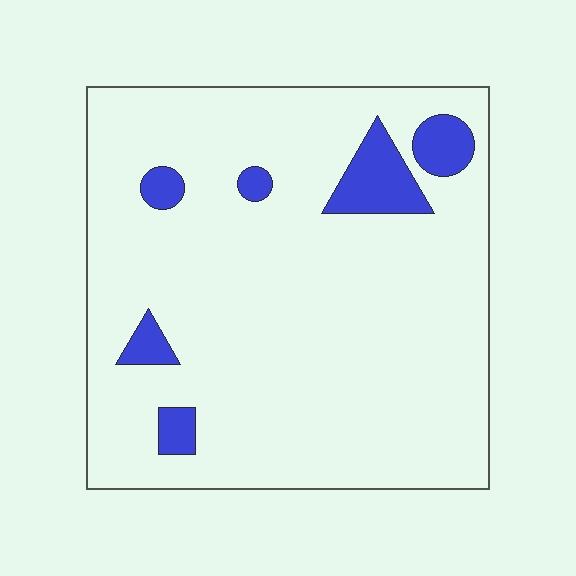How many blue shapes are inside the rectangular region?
6.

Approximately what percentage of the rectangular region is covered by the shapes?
Approximately 10%.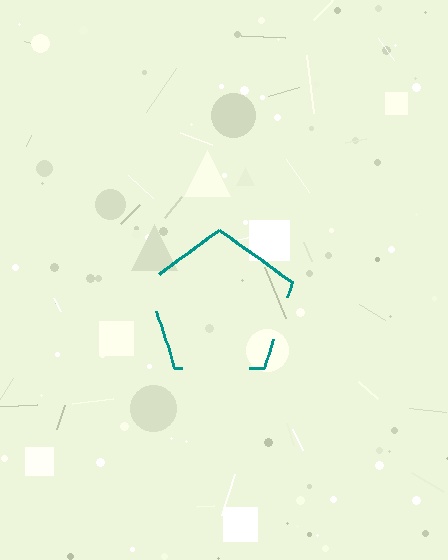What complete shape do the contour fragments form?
The contour fragments form a pentagon.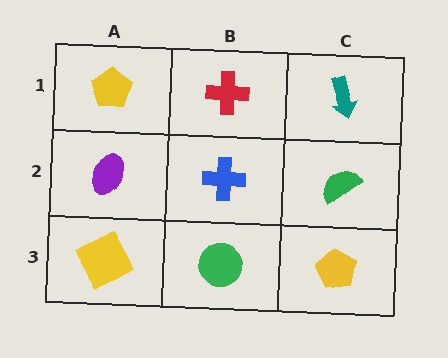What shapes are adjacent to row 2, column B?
A red cross (row 1, column B), a green circle (row 3, column B), a purple ellipse (row 2, column A), a green semicircle (row 2, column C).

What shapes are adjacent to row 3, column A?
A purple ellipse (row 2, column A), a green circle (row 3, column B).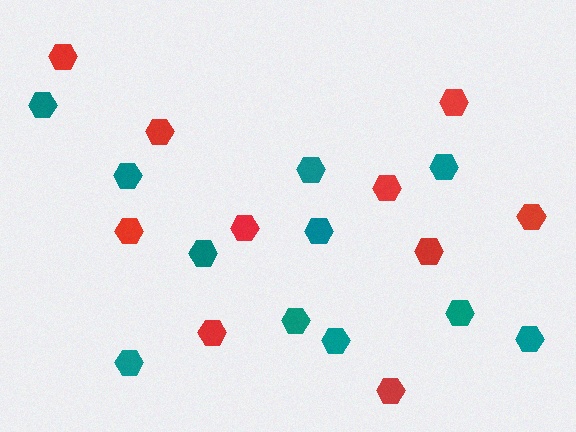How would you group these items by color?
There are 2 groups: one group of red hexagons (10) and one group of teal hexagons (11).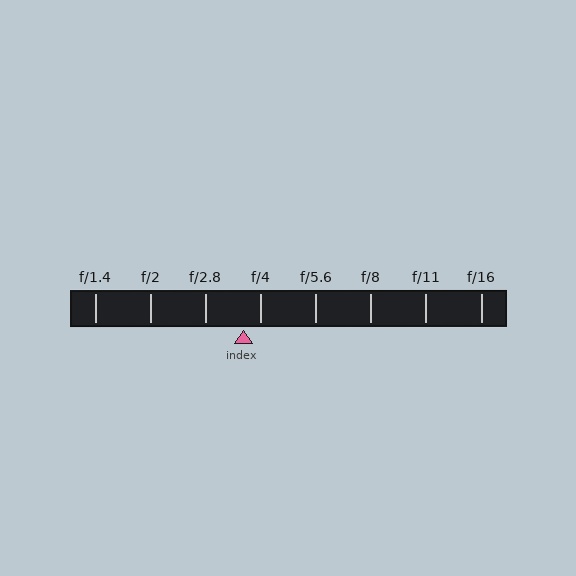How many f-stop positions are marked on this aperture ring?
There are 8 f-stop positions marked.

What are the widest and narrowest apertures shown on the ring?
The widest aperture shown is f/1.4 and the narrowest is f/16.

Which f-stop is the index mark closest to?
The index mark is closest to f/4.